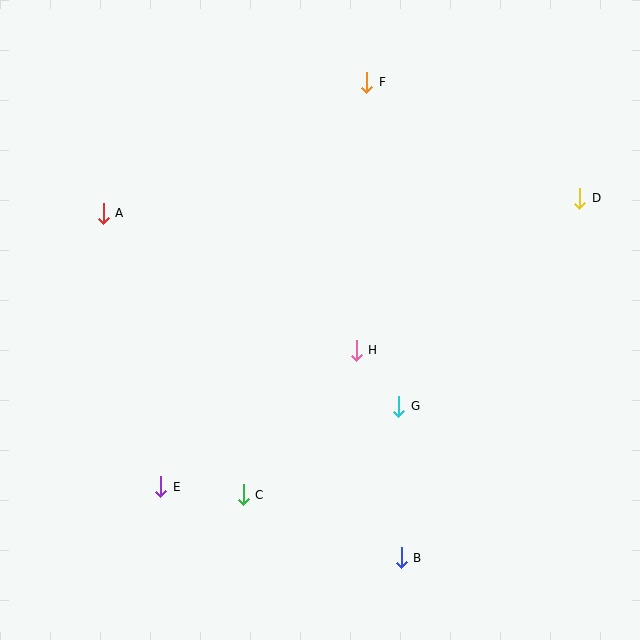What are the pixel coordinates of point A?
Point A is at (103, 213).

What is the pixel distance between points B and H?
The distance between B and H is 212 pixels.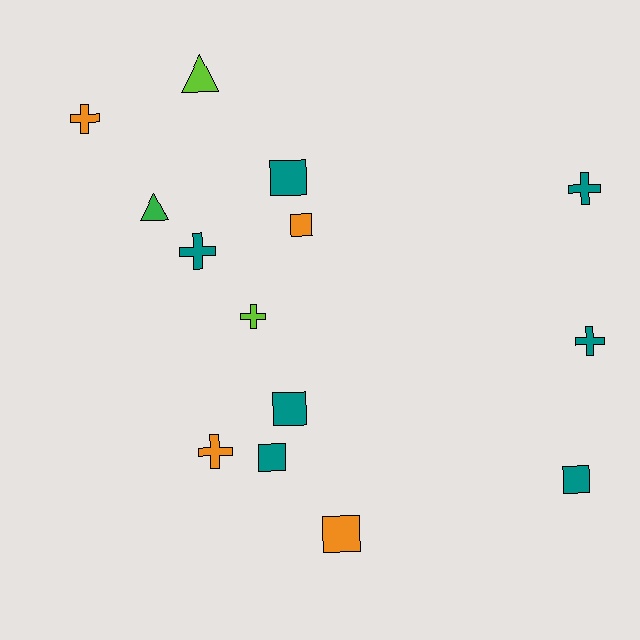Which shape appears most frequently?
Square, with 6 objects.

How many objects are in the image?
There are 14 objects.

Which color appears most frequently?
Teal, with 7 objects.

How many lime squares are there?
There are no lime squares.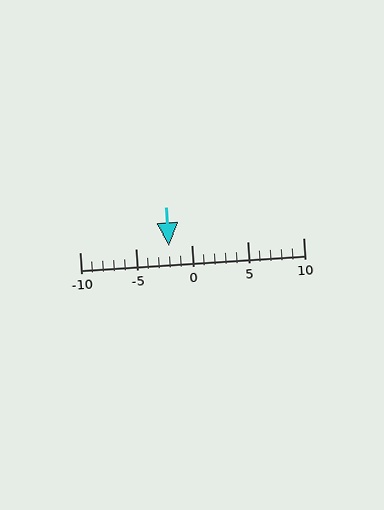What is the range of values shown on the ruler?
The ruler shows values from -10 to 10.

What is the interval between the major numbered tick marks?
The major tick marks are spaced 5 units apart.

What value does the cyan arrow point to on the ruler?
The cyan arrow points to approximately -2.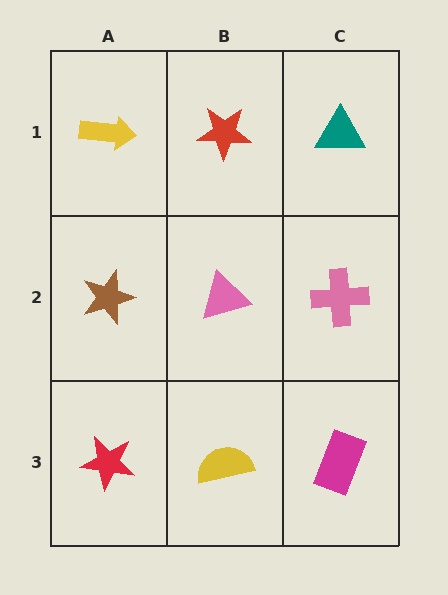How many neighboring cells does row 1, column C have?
2.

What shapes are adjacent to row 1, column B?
A pink triangle (row 2, column B), a yellow arrow (row 1, column A), a teal triangle (row 1, column C).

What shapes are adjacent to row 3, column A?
A brown star (row 2, column A), a yellow semicircle (row 3, column B).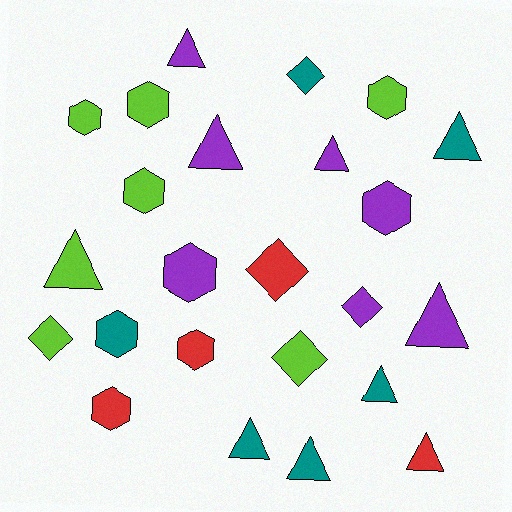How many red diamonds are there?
There is 1 red diamond.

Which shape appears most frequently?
Triangle, with 10 objects.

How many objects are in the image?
There are 24 objects.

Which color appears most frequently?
Lime, with 7 objects.